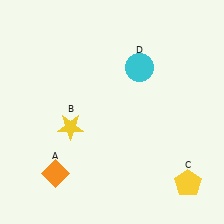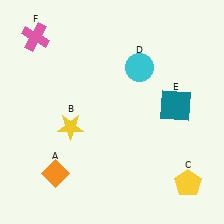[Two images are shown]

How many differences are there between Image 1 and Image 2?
There are 2 differences between the two images.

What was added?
A teal square (E), a pink cross (F) were added in Image 2.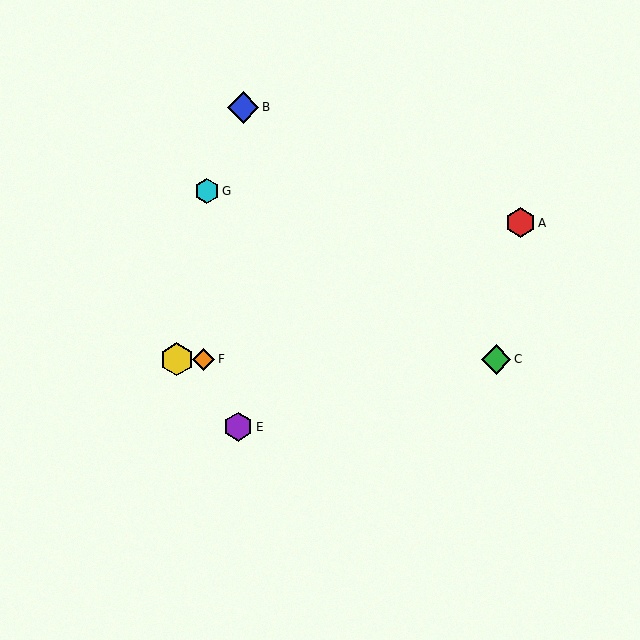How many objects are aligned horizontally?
3 objects (C, D, F) are aligned horizontally.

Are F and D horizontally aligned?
Yes, both are at y≈359.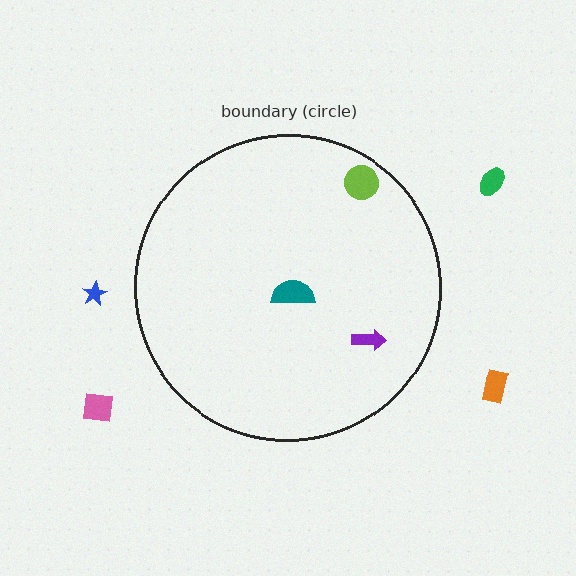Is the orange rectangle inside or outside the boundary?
Outside.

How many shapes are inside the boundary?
3 inside, 4 outside.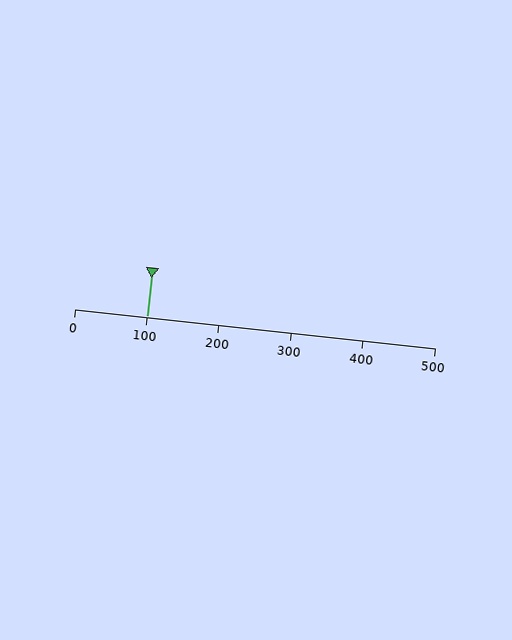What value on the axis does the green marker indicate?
The marker indicates approximately 100.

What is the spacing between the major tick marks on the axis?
The major ticks are spaced 100 apart.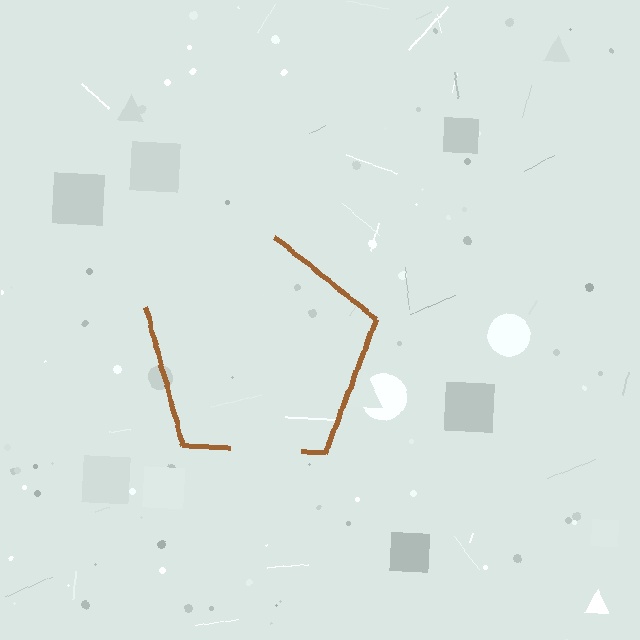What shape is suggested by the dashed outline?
The dashed outline suggests a pentagon.